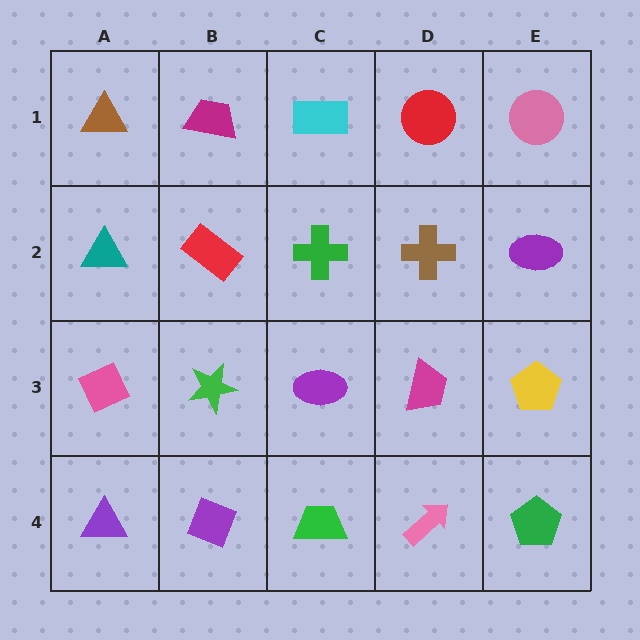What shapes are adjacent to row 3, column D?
A brown cross (row 2, column D), a pink arrow (row 4, column D), a purple ellipse (row 3, column C), a yellow pentagon (row 3, column E).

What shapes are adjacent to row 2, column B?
A magenta trapezoid (row 1, column B), a green star (row 3, column B), a teal triangle (row 2, column A), a green cross (row 2, column C).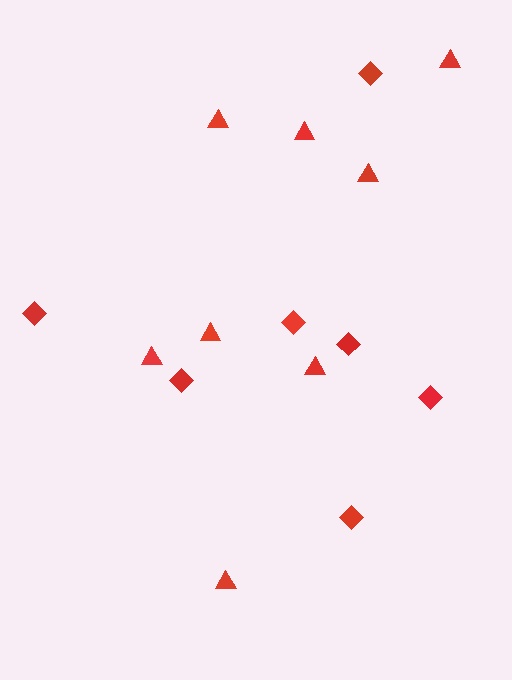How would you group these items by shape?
There are 2 groups: one group of triangles (8) and one group of diamonds (7).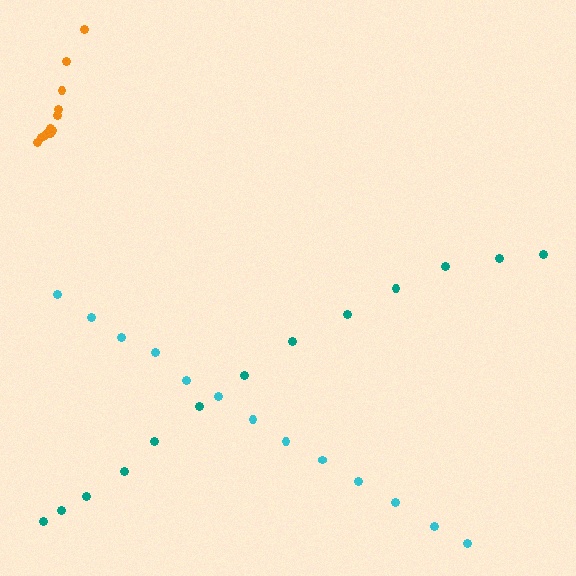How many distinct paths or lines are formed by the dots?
There are 3 distinct paths.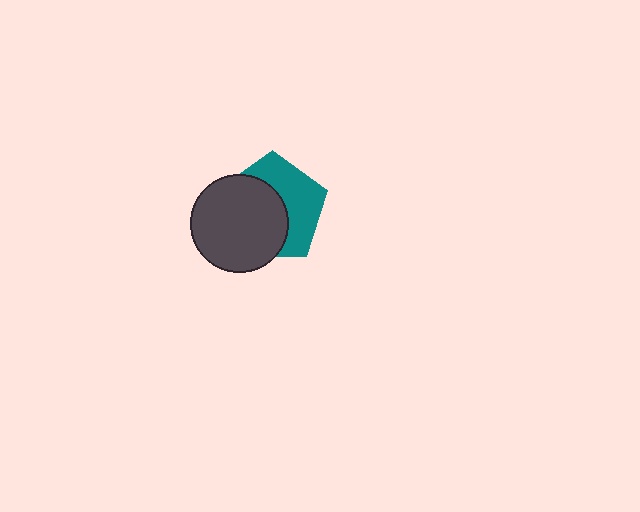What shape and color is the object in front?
The object in front is a dark gray circle.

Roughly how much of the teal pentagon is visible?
About half of it is visible (roughly 46%).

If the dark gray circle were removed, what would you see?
You would see the complete teal pentagon.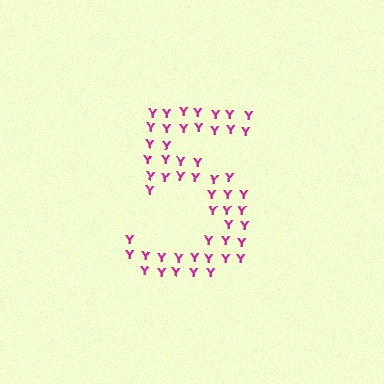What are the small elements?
The small elements are letter Y's.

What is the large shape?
The large shape is the digit 5.